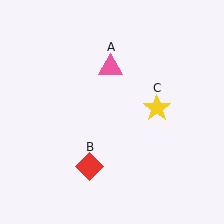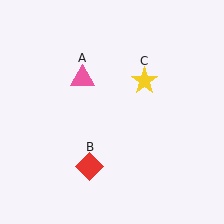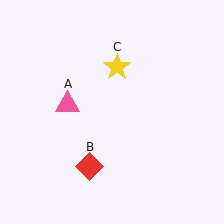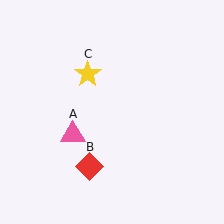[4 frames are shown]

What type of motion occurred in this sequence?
The pink triangle (object A), yellow star (object C) rotated counterclockwise around the center of the scene.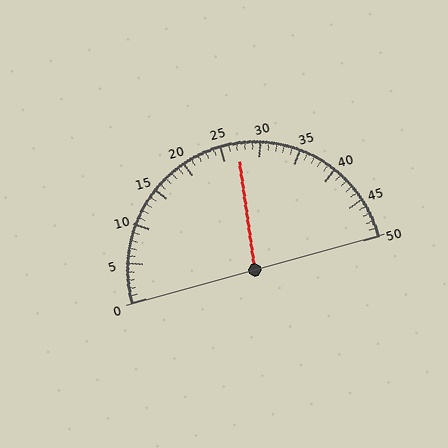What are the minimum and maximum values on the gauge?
The gauge ranges from 0 to 50.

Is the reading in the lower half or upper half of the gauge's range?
The reading is in the upper half of the range (0 to 50).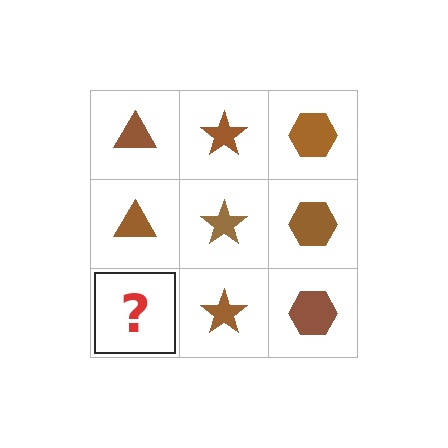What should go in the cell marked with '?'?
The missing cell should contain a brown triangle.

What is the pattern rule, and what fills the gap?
The rule is that each column has a consistent shape. The gap should be filled with a brown triangle.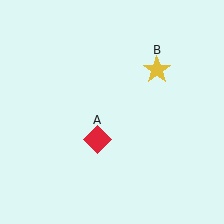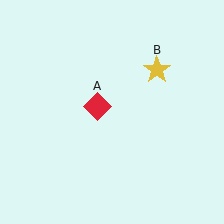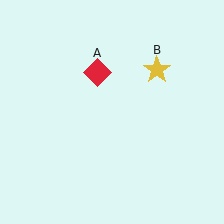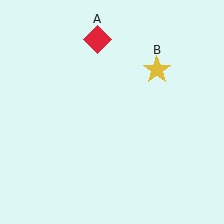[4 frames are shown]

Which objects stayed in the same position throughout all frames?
Yellow star (object B) remained stationary.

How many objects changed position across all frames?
1 object changed position: red diamond (object A).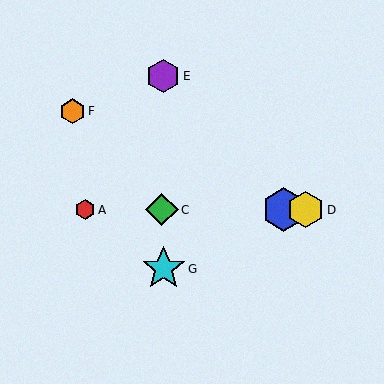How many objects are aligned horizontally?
4 objects (A, B, C, D) are aligned horizontally.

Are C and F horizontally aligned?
No, C is at y≈210 and F is at y≈111.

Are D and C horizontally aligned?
Yes, both are at y≈210.